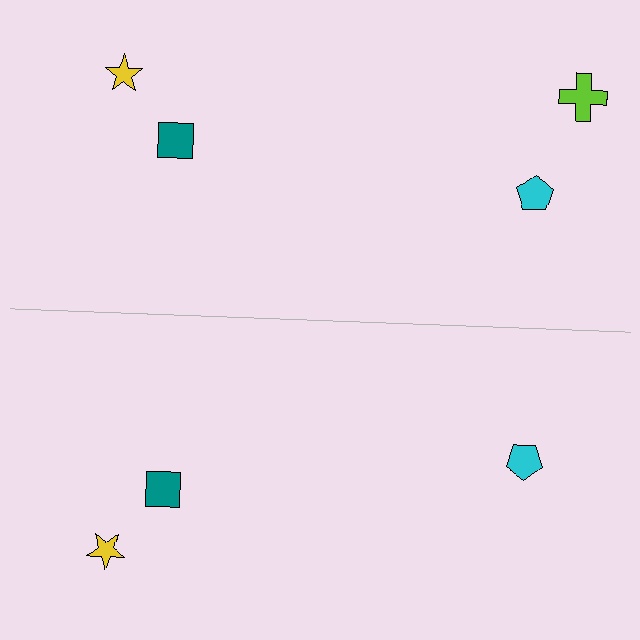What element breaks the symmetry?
A lime cross is missing from the bottom side.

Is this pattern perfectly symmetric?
No, the pattern is not perfectly symmetric. A lime cross is missing from the bottom side.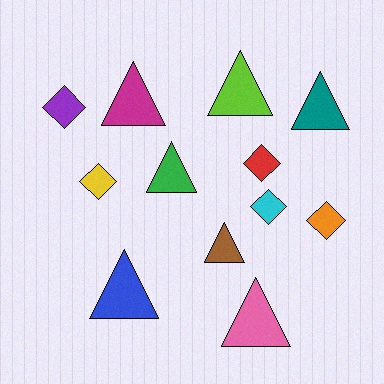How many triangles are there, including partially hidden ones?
There are 7 triangles.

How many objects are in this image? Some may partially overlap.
There are 12 objects.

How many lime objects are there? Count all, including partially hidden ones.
There is 1 lime object.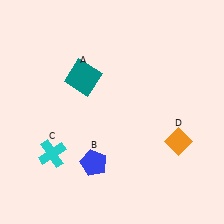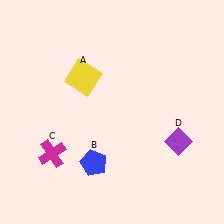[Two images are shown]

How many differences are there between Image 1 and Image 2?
There are 3 differences between the two images.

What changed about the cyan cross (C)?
In Image 1, C is cyan. In Image 2, it changed to magenta.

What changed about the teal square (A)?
In Image 1, A is teal. In Image 2, it changed to yellow.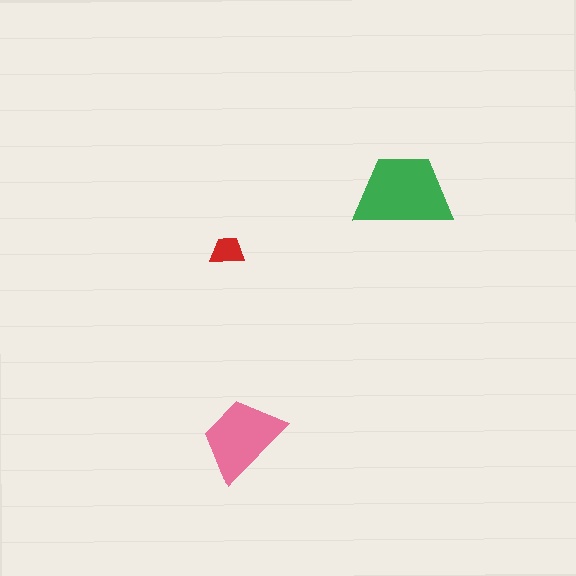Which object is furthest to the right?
The green trapezoid is rightmost.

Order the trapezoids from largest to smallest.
the green one, the pink one, the red one.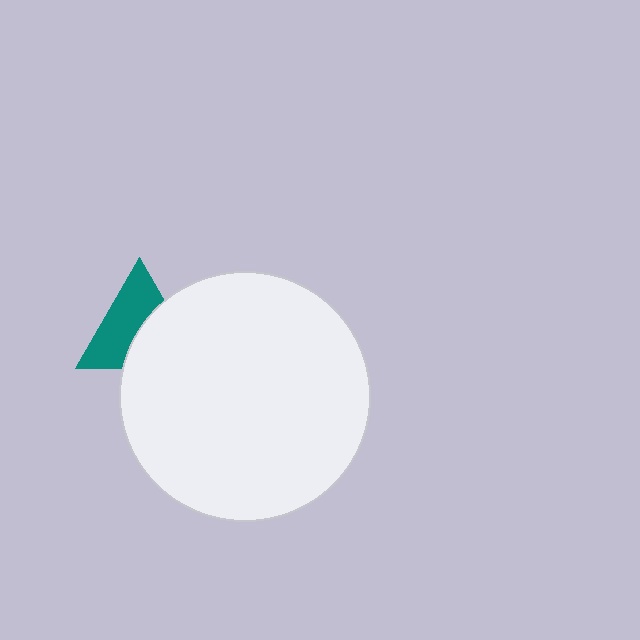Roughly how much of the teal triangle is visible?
About half of it is visible (roughly 56%).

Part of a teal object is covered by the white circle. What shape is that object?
It is a triangle.